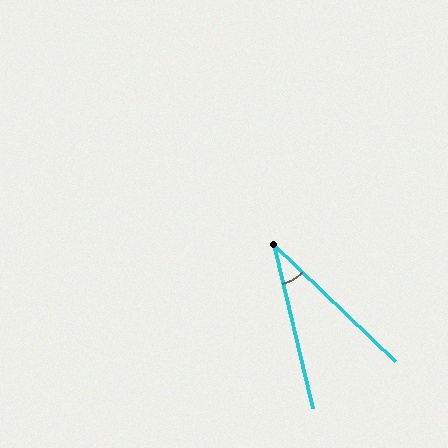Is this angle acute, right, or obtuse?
It is acute.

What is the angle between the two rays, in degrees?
Approximately 33 degrees.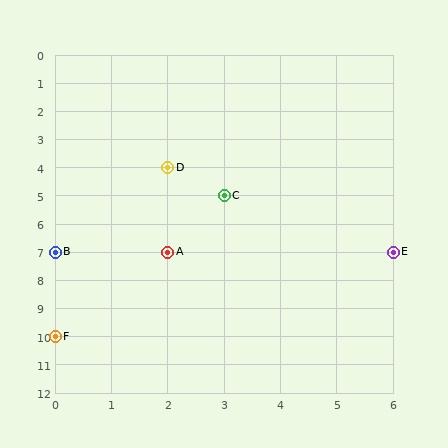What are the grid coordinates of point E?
Point E is at grid coordinates (6, 7).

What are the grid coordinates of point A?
Point A is at grid coordinates (2, 7).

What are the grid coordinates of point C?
Point C is at grid coordinates (3, 5).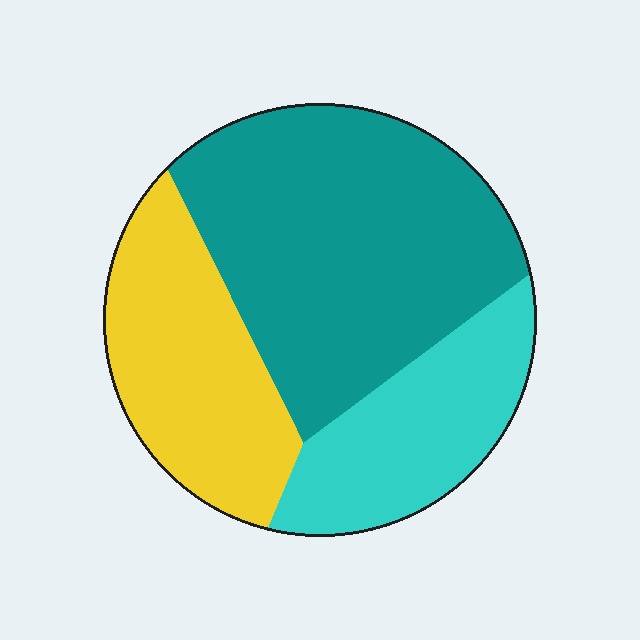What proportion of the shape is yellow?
Yellow covers about 25% of the shape.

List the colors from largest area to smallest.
From largest to smallest: teal, yellow, cyan.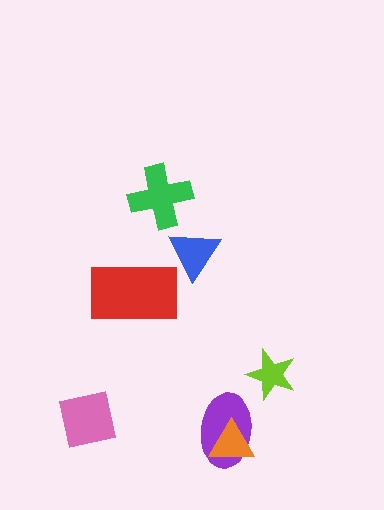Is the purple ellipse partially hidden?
Yes, it is partially covered by another shape.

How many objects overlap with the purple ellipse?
1 object overlaps with the purple ellipse.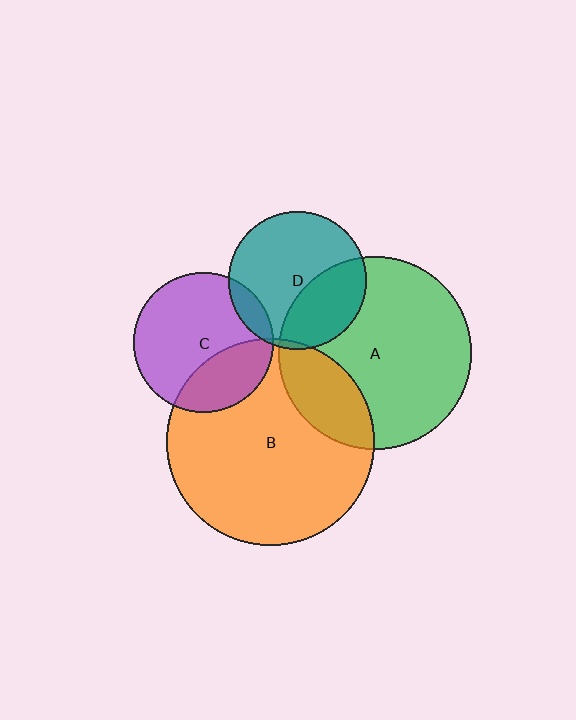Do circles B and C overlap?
Yes.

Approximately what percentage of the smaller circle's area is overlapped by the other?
Approximately 30%.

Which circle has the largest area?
Circle B (orange).